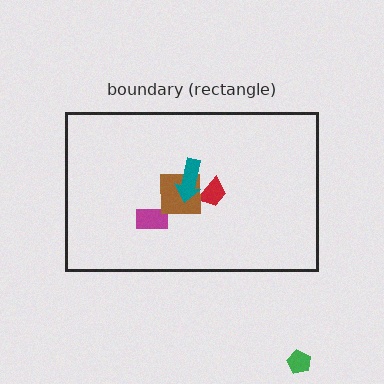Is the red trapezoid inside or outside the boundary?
Inside.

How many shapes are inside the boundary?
4 inside, 1 outside.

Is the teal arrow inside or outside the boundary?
Inside.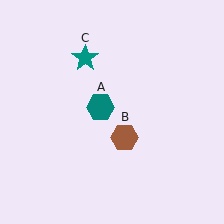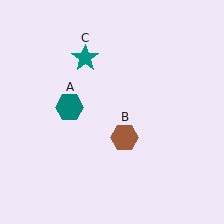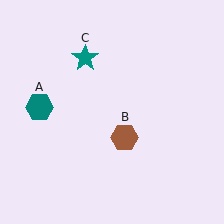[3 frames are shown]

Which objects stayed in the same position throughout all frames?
Brown hexagon (object B) and teal star (object C) remained stationary.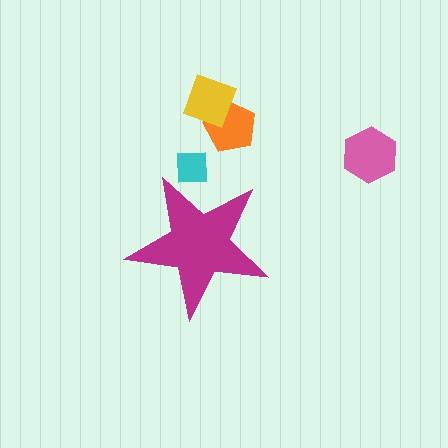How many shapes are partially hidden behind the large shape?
1 shape is partially hidden.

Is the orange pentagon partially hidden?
No, the orange pentagon is fully visible.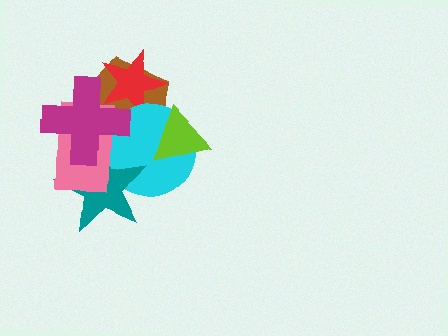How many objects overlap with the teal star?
4 objects overlap with the teal star.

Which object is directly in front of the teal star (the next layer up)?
The pink rectangle is directly in front of the teal star.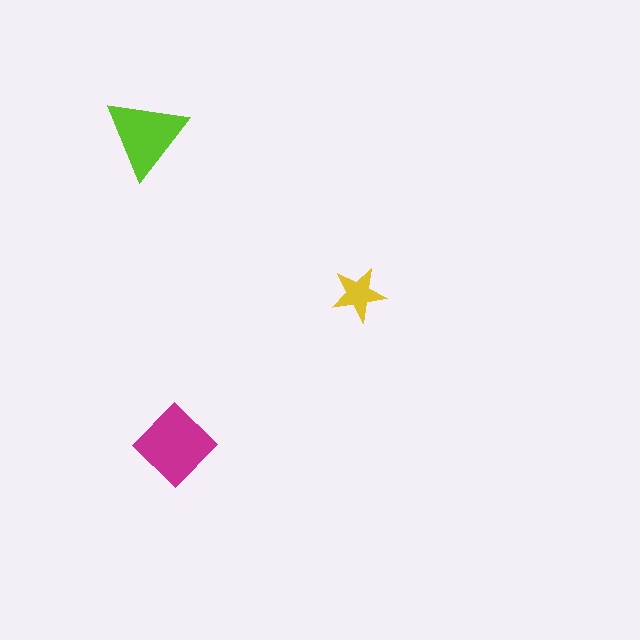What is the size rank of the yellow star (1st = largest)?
3rd.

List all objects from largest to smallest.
The magenta diamond, the lime triangle, the yellow star.